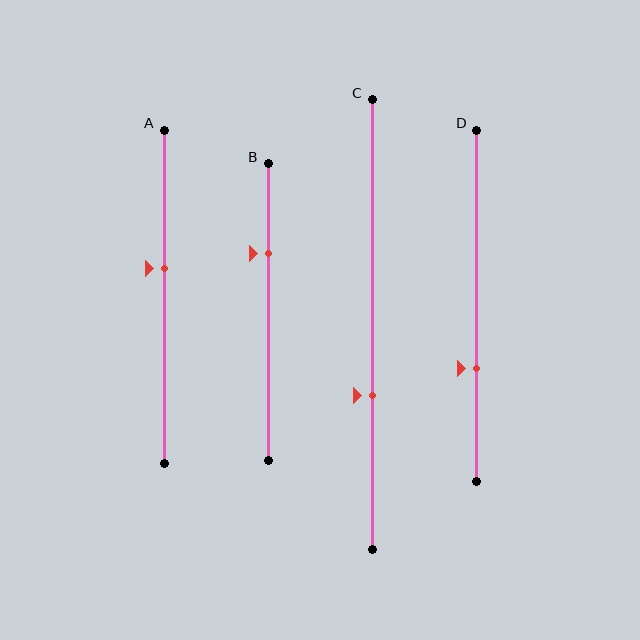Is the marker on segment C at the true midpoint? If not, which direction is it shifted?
No, the marker on segment C is shifted downward by about 16% of the segment length.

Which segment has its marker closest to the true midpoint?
Segment A has its marker closest to the true midpoint.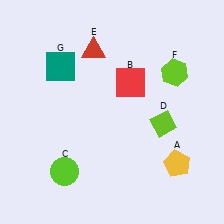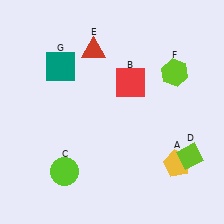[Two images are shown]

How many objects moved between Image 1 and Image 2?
1 object moved between the two images.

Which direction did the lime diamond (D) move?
The lime diamond (D) moved down.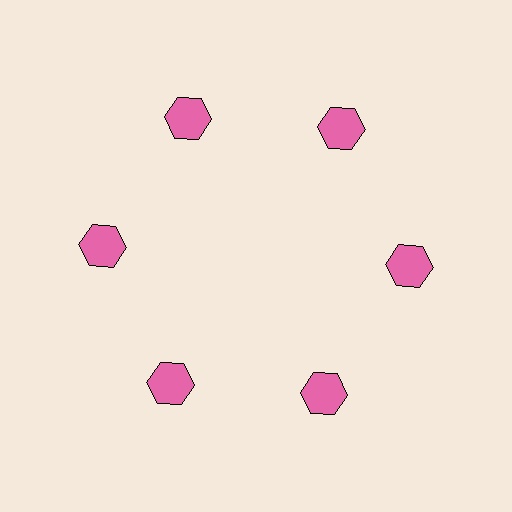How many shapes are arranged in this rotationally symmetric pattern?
There are 6 shapes, arranged in 6 groups of 1.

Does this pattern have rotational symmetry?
Yes, this pattern has 6-fold rotational symmetry. It looks the same after rotating 60 degrees around the center.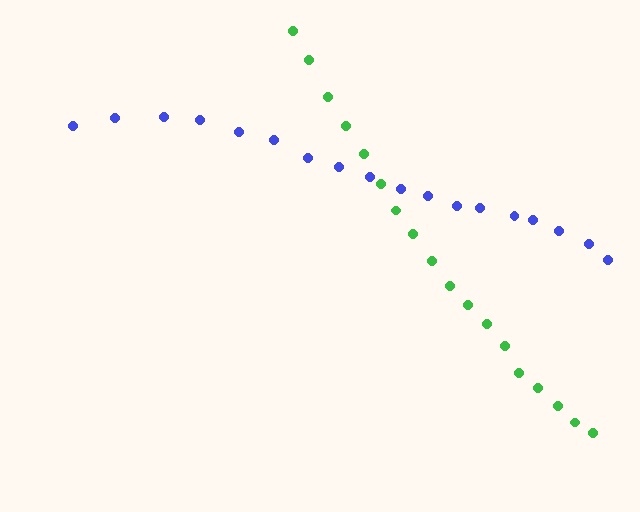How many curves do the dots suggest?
There are 2 distinct paths.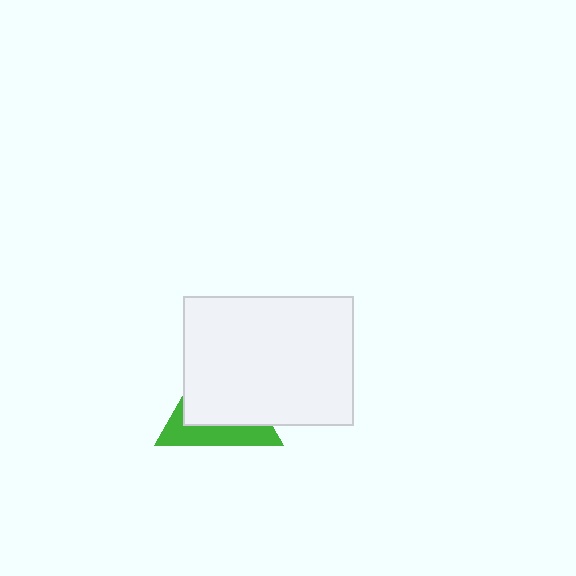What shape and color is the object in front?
The object in front is a white rectangle.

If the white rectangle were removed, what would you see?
You would see the complete green triangle.